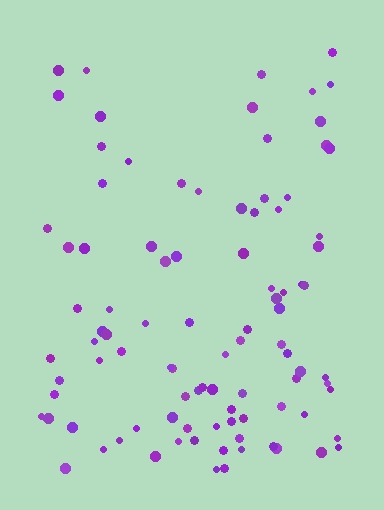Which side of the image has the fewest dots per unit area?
The top.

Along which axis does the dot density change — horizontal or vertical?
Vertical.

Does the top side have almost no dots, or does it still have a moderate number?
Still a moderate number, just noticeably fewer than the bottom.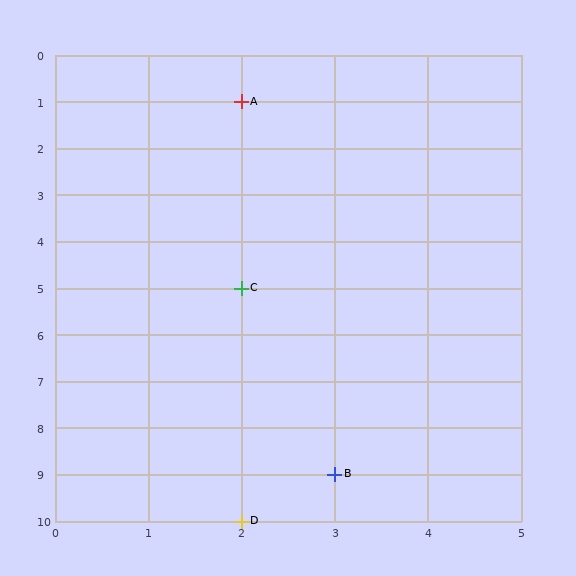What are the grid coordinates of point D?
Point D is at grid coordinates (2, 10).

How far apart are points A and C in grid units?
Points A and C are 4 rows apart.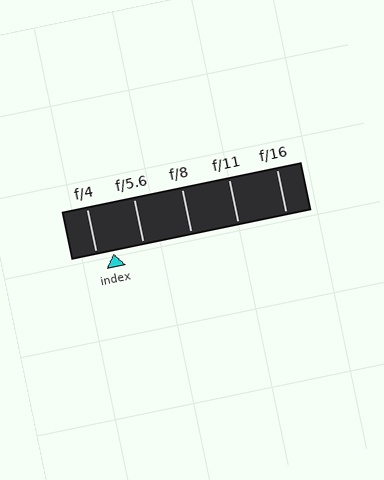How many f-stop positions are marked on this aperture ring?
There are 5 f-stop positions marked.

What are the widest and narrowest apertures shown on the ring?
The widest aperture shown is f/4 and the narrowest is f/16.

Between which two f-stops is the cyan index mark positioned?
The index mark is between f/4 and f/5.6.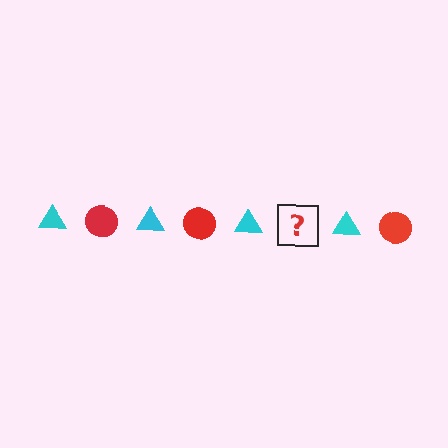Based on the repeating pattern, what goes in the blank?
The blank should be a red circle.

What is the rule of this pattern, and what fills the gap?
The rule is that the pattern alternates between cyan triangle and red circle. The gap should be filled with a red circle.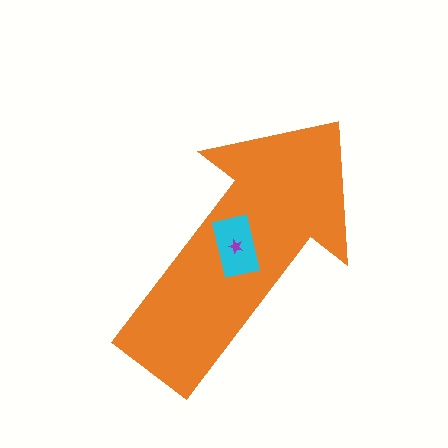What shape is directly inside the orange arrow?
The cyan rectangle.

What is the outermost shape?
The orange arrow.